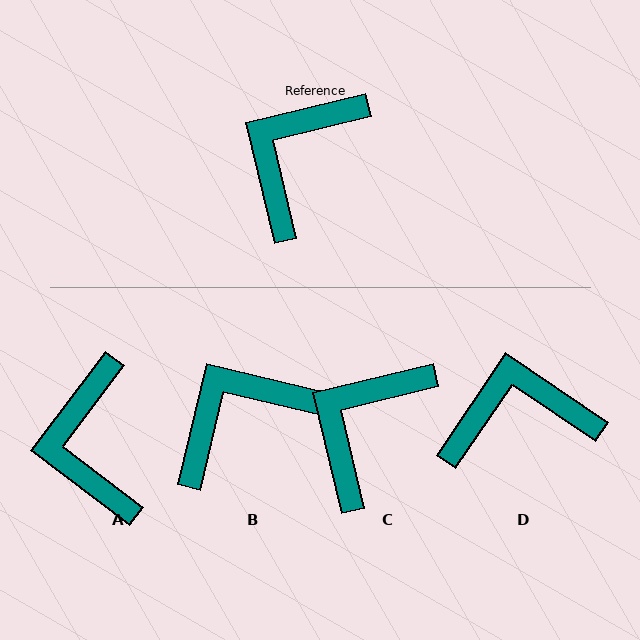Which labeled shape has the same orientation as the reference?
C.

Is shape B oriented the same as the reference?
No, it is off by about 27 degrees.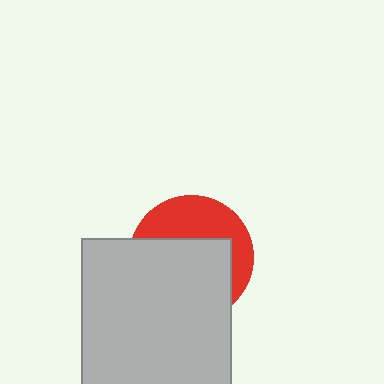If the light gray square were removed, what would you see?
You would see the complete red circle.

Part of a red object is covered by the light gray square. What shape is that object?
It is a circle.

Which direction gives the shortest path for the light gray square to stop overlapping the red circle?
Moving down gives the shortest separation.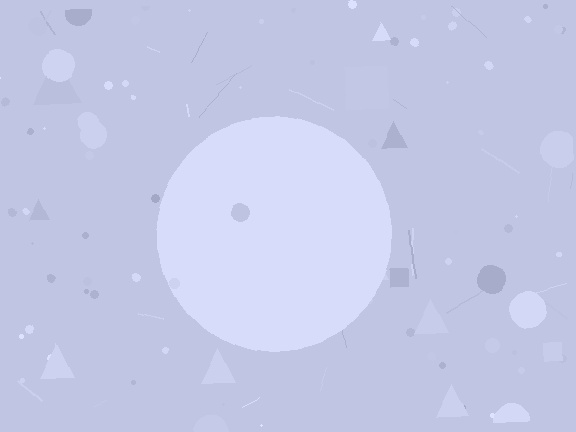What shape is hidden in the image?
A circle is hidden in the image.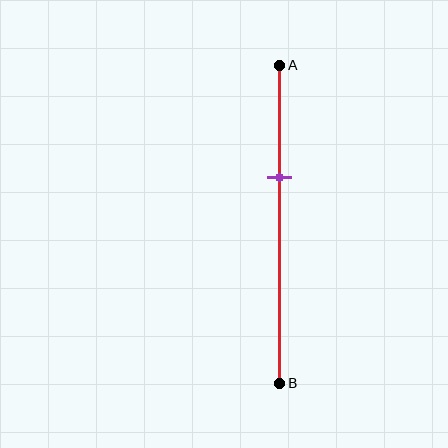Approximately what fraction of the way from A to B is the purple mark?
The purple mark is approximately 35% of the way from A to B.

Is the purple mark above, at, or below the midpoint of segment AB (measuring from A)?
The purple mark is above the midpoint of segment AB.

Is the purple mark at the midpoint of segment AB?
No, the mark is at about 35% from A, not at the 50% midpoint.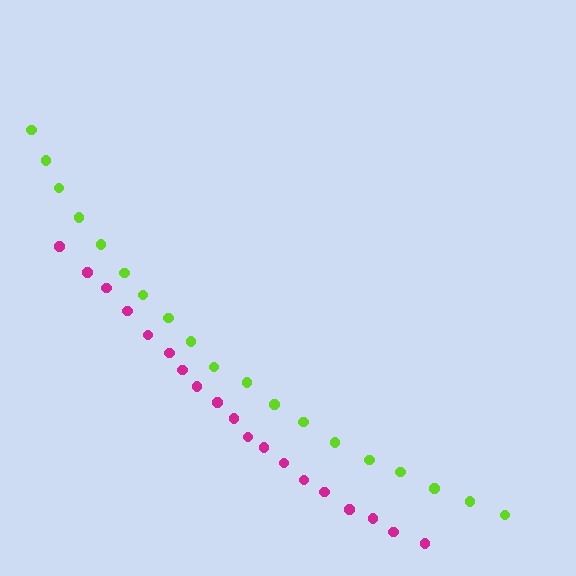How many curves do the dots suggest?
There are 2 distinct paths.